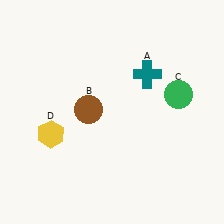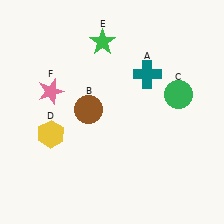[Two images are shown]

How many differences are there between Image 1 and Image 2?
There are 2 differences between the two images.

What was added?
A green star (E), a pink star (F) were added in Image 2.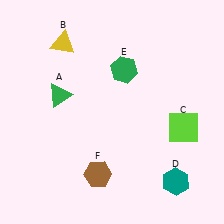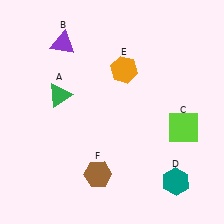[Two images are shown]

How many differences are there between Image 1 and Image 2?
There are 2 differences between the two images.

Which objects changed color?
B changed from yellow to purple. E changed from green to orange.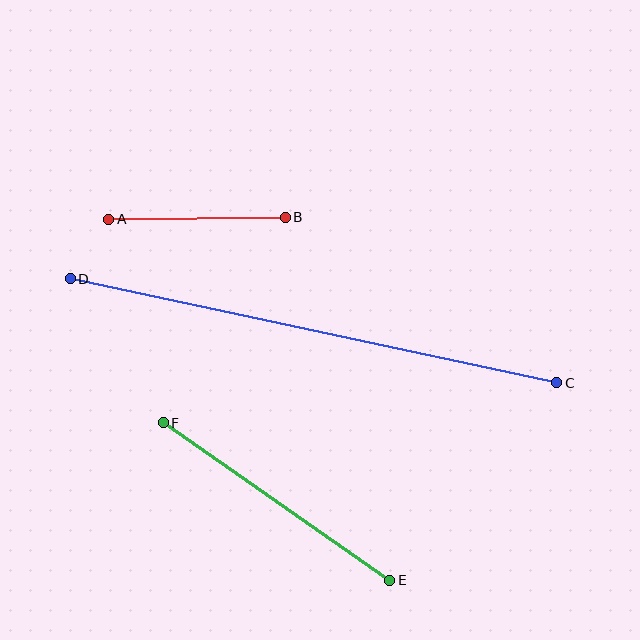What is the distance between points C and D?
The distance is approximately 497 pixels.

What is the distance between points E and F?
The distance is approximately 276 pixels.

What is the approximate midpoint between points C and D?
The midpoint is at approximately (314, 331) pixels.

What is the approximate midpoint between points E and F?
The midpoint is at approximately (277, 501) pixels.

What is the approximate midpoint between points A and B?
The midpoint is at approximately (197, 218) pixels.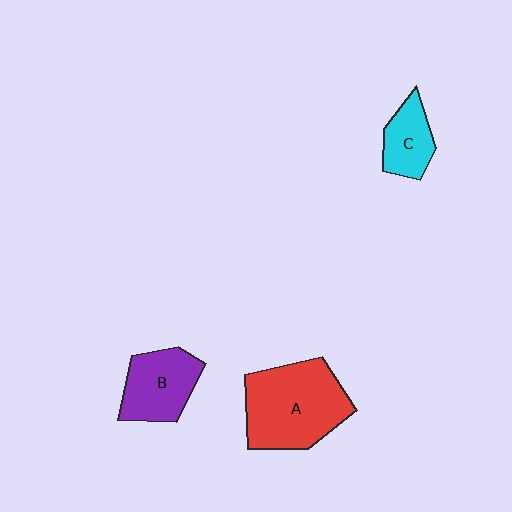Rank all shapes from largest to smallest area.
From largest to smallest: A (red), B (purple), C (cyan).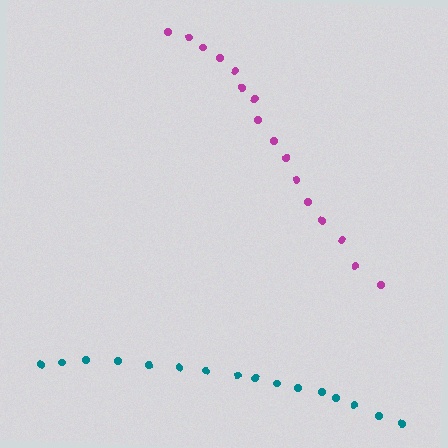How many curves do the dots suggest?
There are 2 distinct paths.